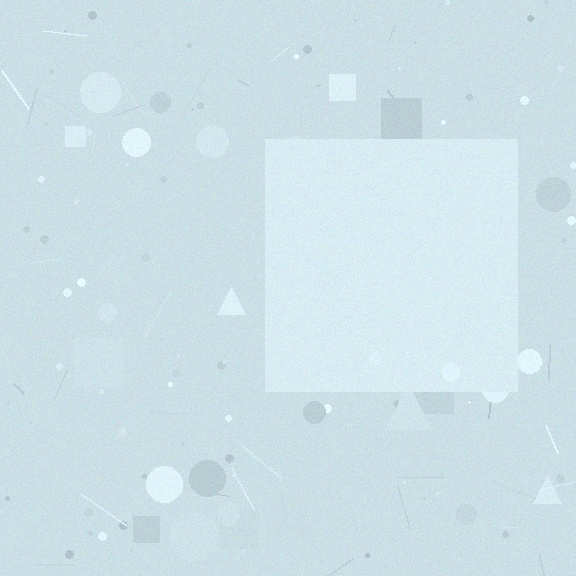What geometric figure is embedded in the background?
A square is embedded in the background.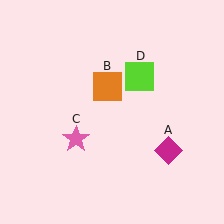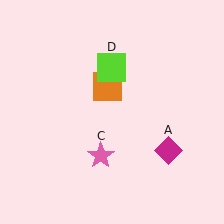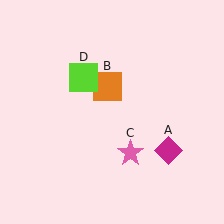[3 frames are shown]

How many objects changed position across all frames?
2 objects changed position: pink star (object C), lime square (object D).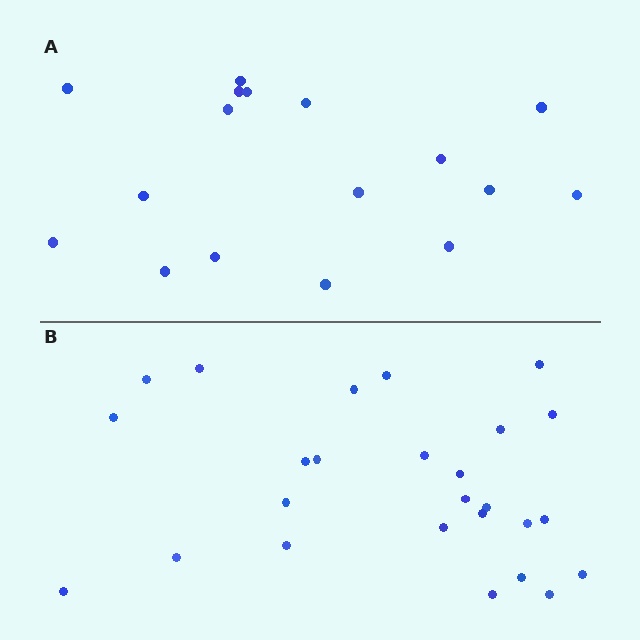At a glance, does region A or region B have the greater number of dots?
Region B (the bottom region) has more dots.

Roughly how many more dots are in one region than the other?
Region B has roughly 8 or so more dots than region A.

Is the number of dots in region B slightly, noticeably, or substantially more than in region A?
Region B has substantially more. The ratio is roughly 1.5 to 1.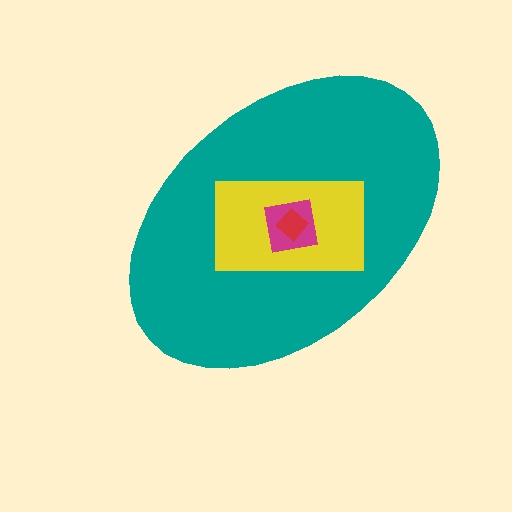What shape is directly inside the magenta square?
The red diamond.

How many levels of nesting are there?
4.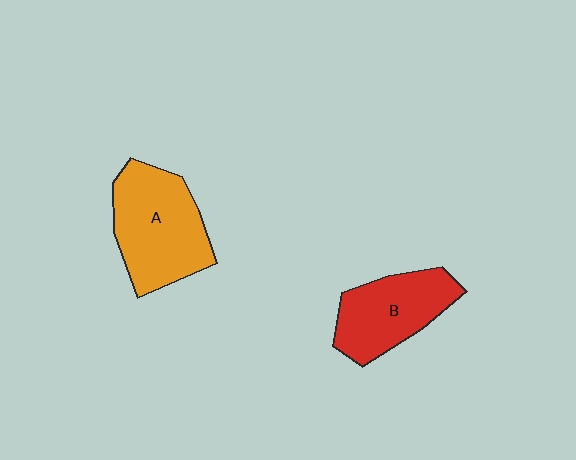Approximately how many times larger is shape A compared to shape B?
Approximately 1.3 times.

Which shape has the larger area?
Shape A (orange).